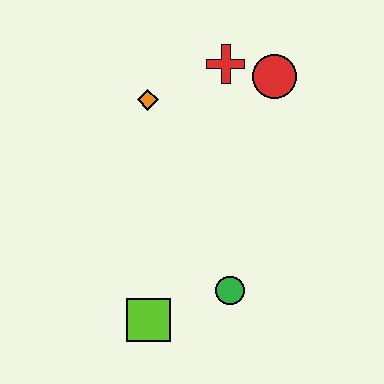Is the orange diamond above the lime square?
Yes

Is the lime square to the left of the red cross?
Yes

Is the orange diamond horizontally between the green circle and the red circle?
No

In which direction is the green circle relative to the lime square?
The green circle is to the right of the lime square.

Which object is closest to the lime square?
The green circle is closest to the lime square.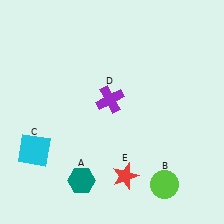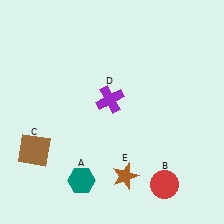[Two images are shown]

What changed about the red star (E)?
In Image 1, E is red. In Image 2, it changed to brown.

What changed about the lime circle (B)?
In Image 1, B is lime. In Image 2, it changed to red.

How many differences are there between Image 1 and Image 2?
There are 3 differences between the two images.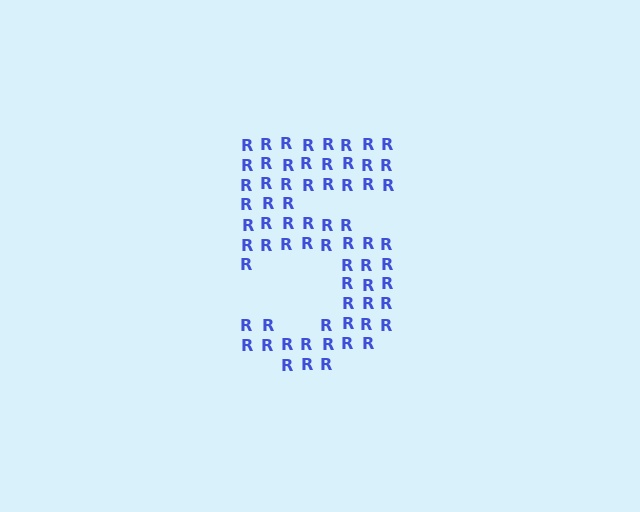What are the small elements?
The small elements are letter R's.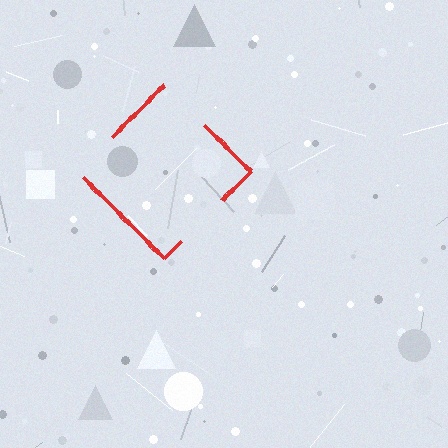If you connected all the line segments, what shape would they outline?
They would outline a diamond.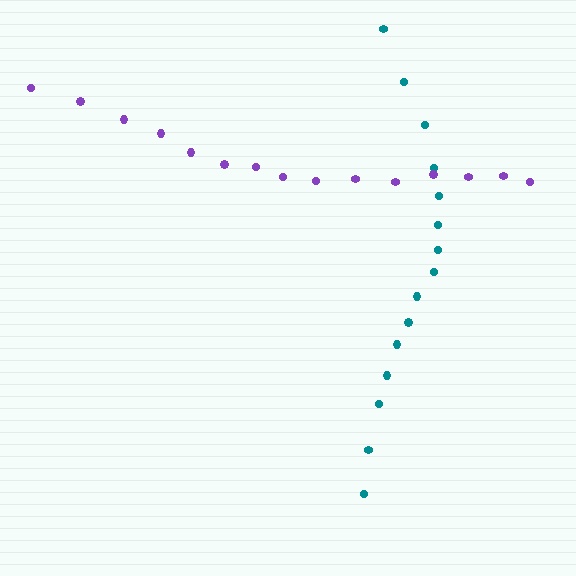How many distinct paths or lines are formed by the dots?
There are 2 distinct paths.